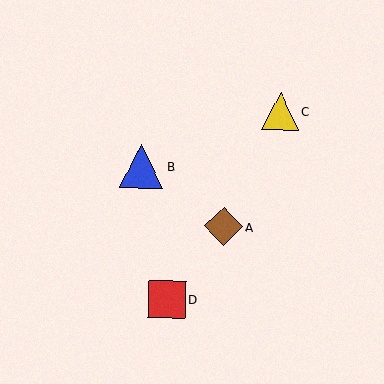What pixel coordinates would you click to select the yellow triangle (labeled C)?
Click at (280, 111) to select the yellow triangle C.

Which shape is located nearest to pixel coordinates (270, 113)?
The yellow triangle (labeled C) at (280, 111) is nearest to that location.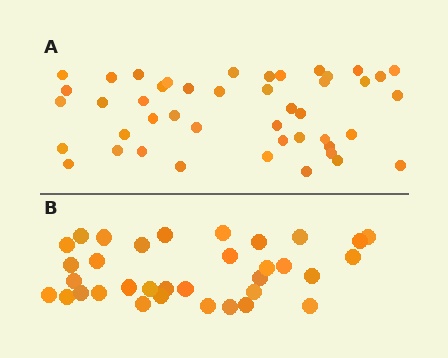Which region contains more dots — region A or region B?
Region A (the top region) has more dots.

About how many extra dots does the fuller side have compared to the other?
Region A has roughly 12 or so more dots than region B.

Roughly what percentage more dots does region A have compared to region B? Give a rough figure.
About 30% more.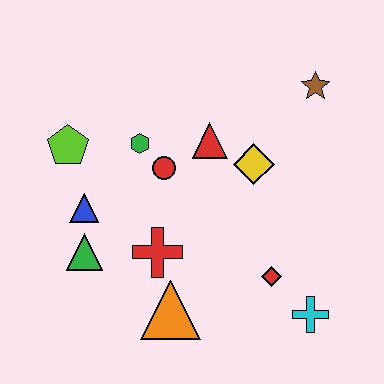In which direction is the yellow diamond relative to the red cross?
The yellow diamond is to the right of the red cross.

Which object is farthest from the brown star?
The green triangle is farthest from the brown star.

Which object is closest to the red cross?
The orange triangle is closest to the red cross.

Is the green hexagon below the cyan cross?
No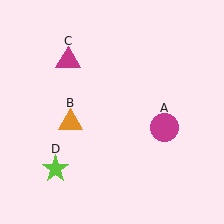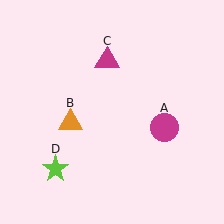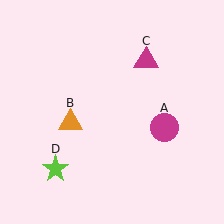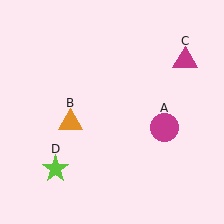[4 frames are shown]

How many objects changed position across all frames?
1 object changed position: magenta triangle (object C).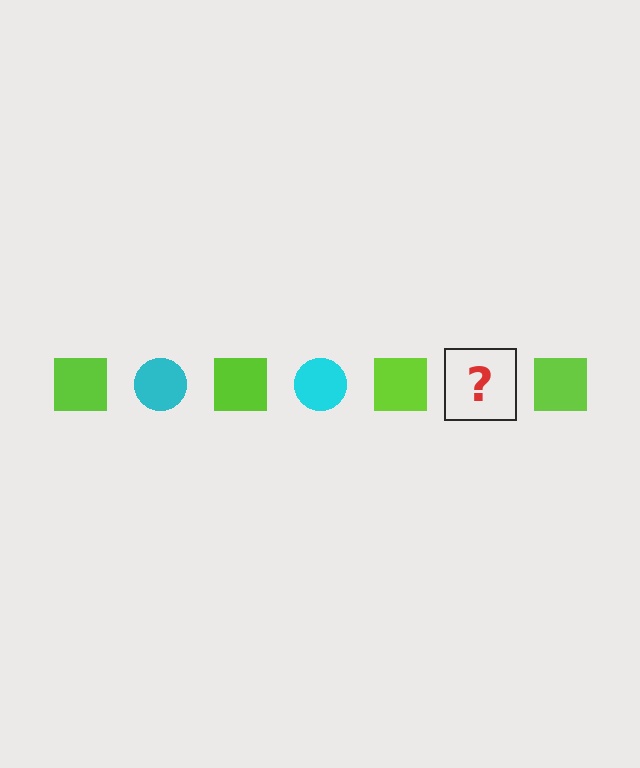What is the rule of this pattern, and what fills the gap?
The rule is that the pattern alternates between lime square and cyan circle. The gap should be filled with a cyan circle.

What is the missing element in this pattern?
The missing element is a cyan circle.